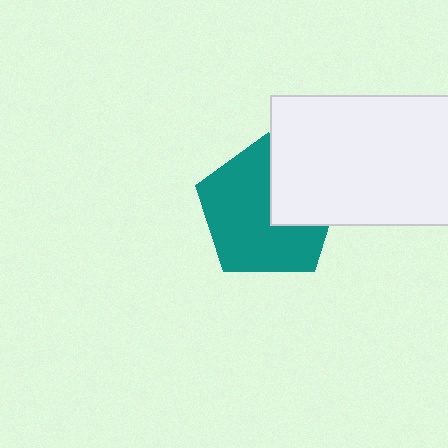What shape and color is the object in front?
The object in front is a white rectangle.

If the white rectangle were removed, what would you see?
You would see the complete teal pentagon.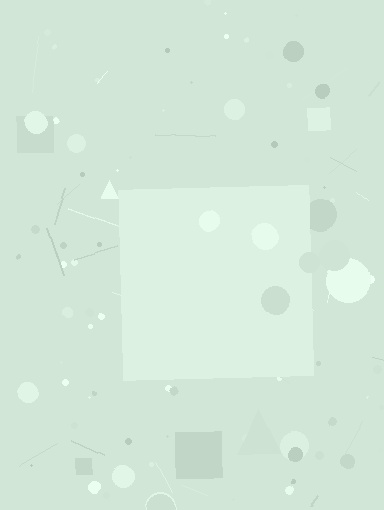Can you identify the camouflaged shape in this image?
The camouflaged shape is a square.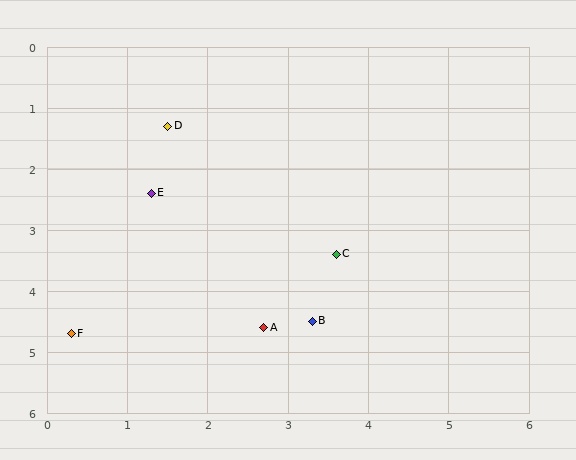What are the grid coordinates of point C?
Point C is at approximately (3.6, 3.4).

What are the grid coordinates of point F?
Point F is at approximately (0.3, 4.7).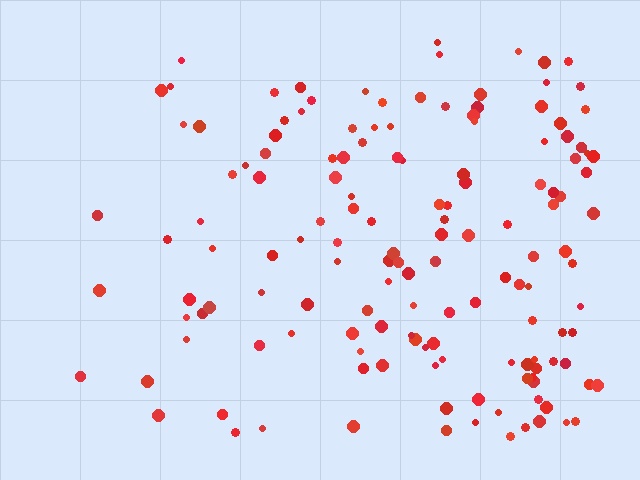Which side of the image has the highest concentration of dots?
The right.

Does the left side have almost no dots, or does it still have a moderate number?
Still a moderate number, just noticeably fewer than the right.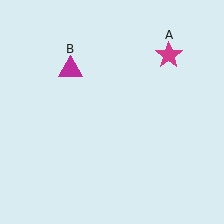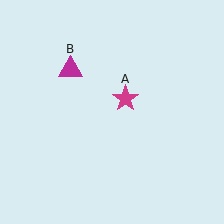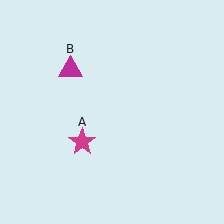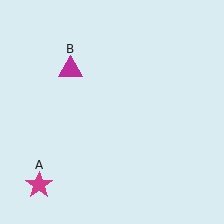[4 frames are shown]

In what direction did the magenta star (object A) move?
The magenta star (object A) moved down and to the left.